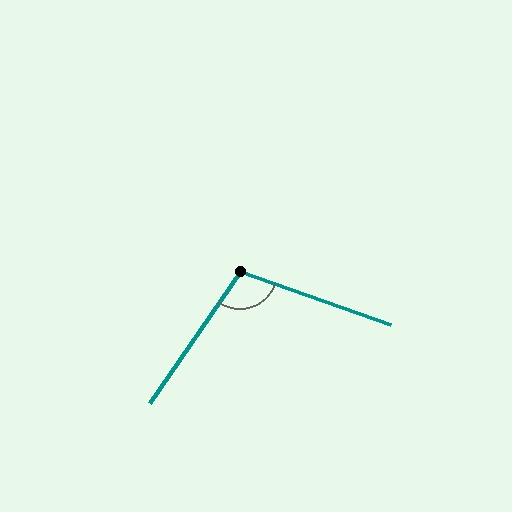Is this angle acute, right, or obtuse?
It is obtuse.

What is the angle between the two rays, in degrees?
Approximately 105 degrees.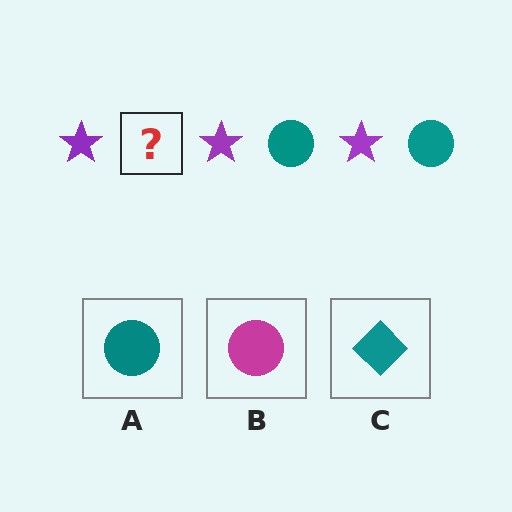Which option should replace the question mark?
Option A.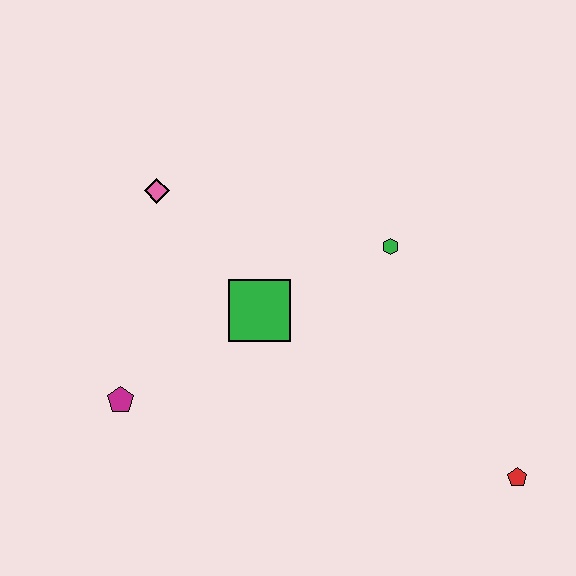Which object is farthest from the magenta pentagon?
The red pentagon is farthest from the magenta pentagon.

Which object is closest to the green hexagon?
The green square is closest to the green hexagon.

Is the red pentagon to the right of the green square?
Yes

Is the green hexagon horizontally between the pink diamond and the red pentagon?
Yes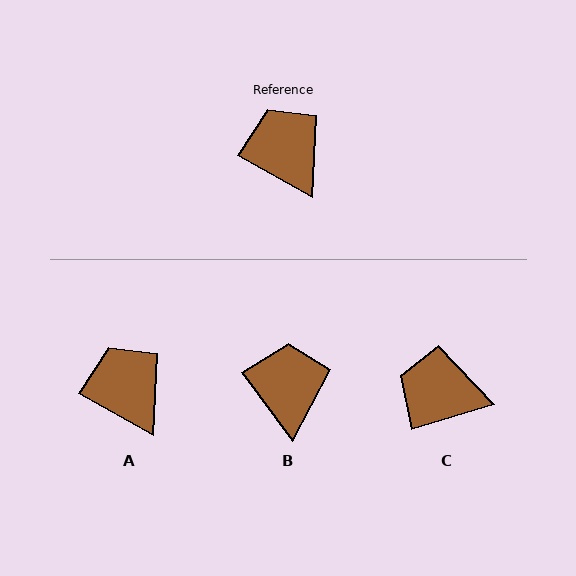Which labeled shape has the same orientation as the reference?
A.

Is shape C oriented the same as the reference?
No, it is off by about 46 degrees.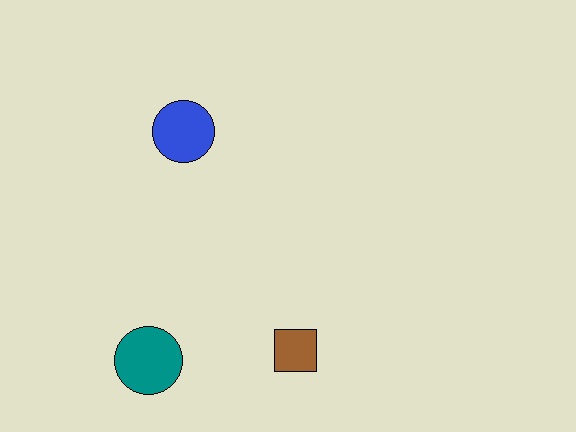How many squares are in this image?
There is 1 square.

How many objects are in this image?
There are 3 objects.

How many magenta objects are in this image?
There are no magenta objects.